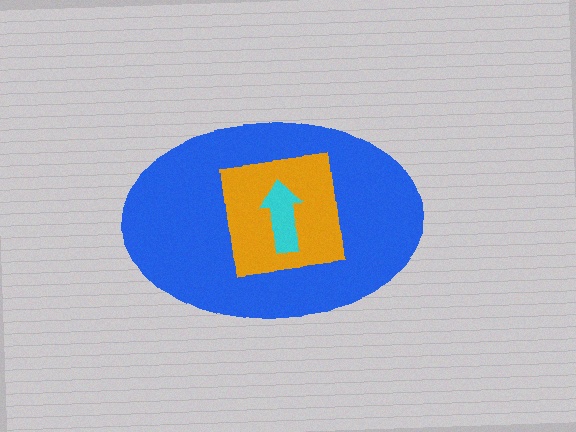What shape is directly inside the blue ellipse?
The orange square.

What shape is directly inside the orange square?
The cyan arrow.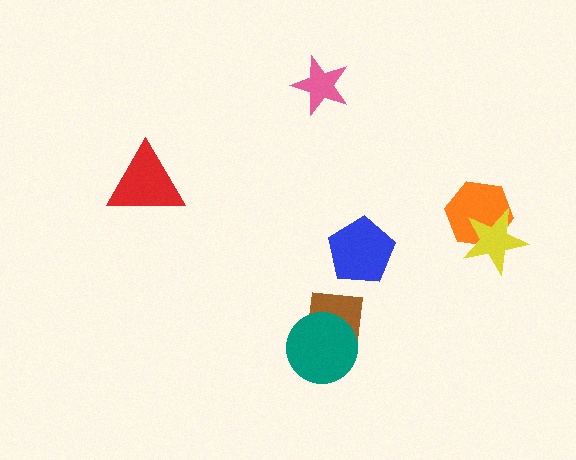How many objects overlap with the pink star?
0 objects overlap with the pink star.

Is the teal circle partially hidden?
No, no other shape covers it.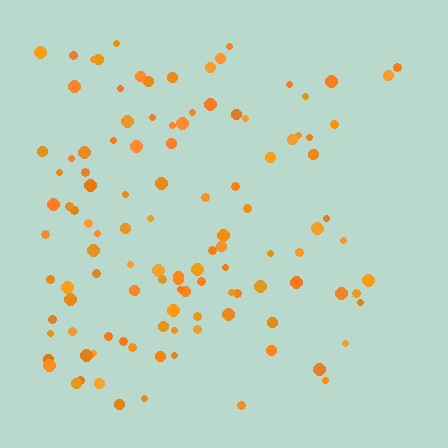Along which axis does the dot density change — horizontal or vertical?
Horizontal.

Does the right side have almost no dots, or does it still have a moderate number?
Still a moderate number, just noticeably fewer than the left.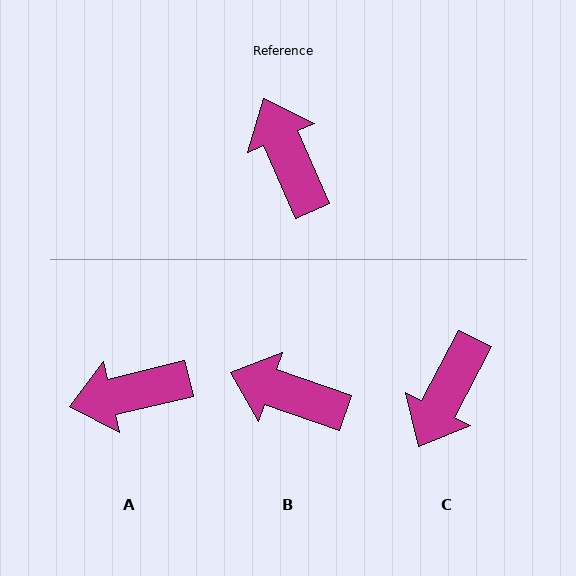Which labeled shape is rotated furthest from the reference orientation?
C, about 129 degrees away.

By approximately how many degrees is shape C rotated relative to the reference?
Approximately 129 degrees counter-clockwise.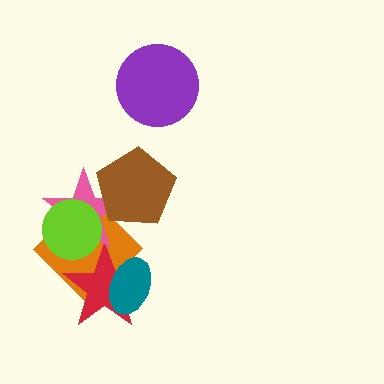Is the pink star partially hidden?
Yes, it is partially covered by another shape.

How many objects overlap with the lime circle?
3 objects overlap with the lime circle.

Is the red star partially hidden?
Yes, it is partially covered by another shape.